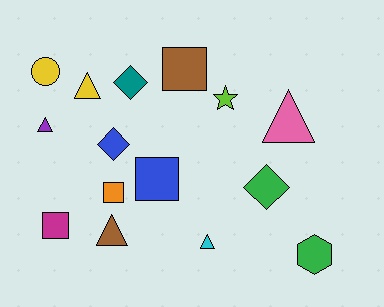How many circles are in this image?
There is 1 circle.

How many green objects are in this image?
There are 2 green objects.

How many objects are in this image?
There are 15 objects.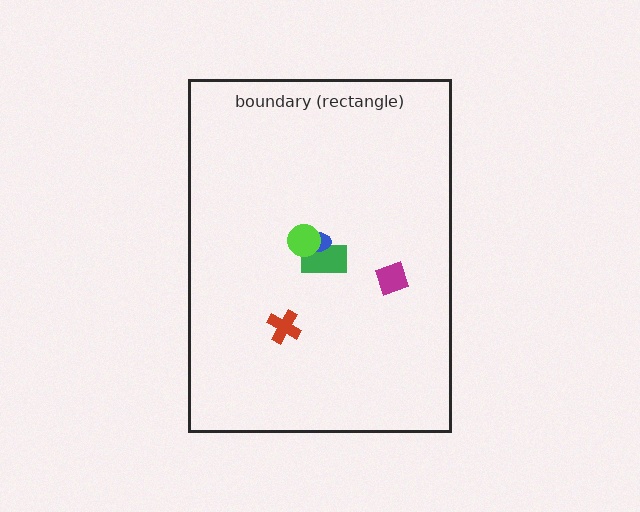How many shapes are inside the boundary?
5 inside, 0 outside.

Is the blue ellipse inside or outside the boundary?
Inside.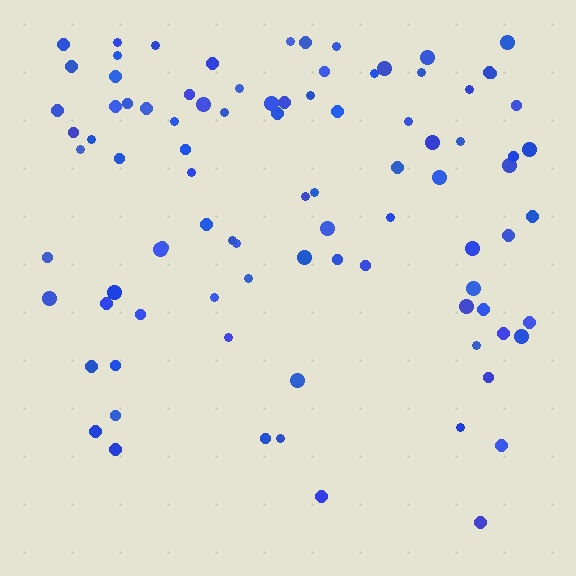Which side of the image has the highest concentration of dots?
The top.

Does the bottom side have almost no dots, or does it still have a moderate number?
Still a moderate number, just noticeably fewer than the top.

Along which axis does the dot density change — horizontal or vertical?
Vertical.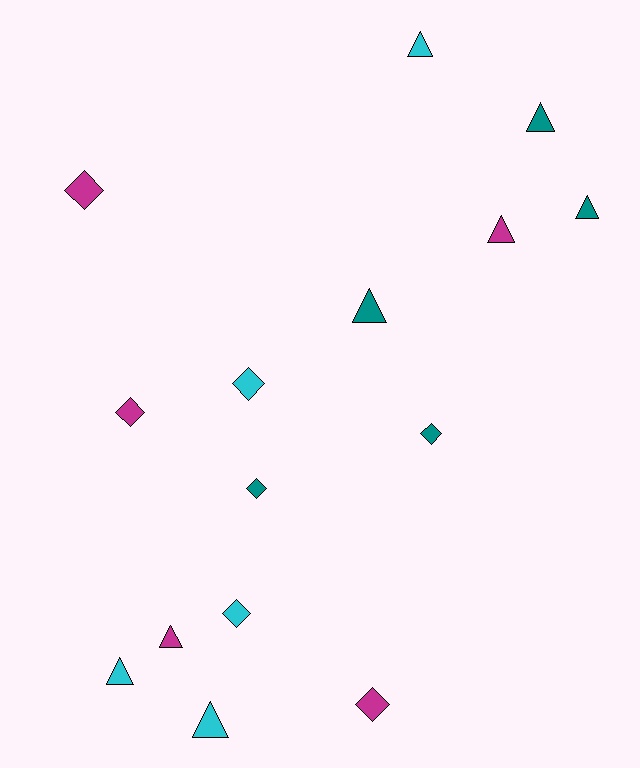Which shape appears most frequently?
Triangle, with 8 objects.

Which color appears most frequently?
Teal, with 5 objects.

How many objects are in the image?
There are 15 objects.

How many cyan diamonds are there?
There are 2 cyan diamonds.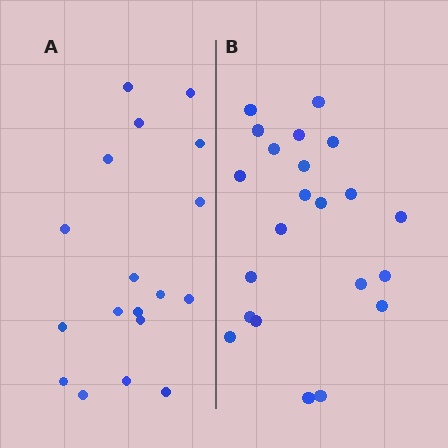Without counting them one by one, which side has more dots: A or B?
Region B (the right region) has more dots.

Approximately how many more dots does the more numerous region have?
Region B has about 4 more dots than region A.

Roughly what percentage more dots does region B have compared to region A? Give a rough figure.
About 20% more.